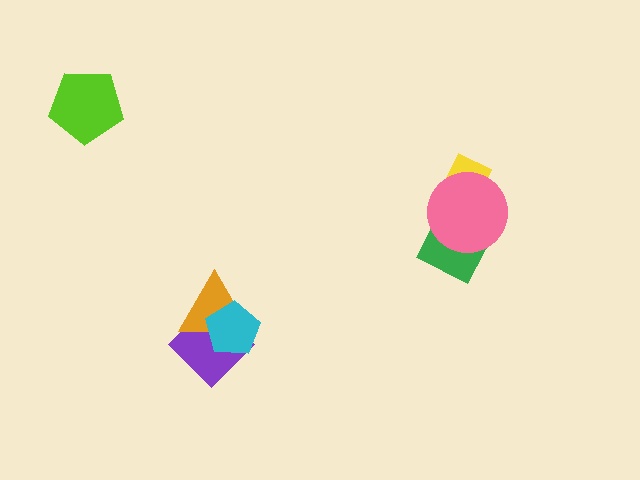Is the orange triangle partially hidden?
Yes, it is partially covered by another shape.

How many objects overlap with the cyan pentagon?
2 objects overlap with the cyan pentagon.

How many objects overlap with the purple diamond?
2 objects overlap with the purple diamond.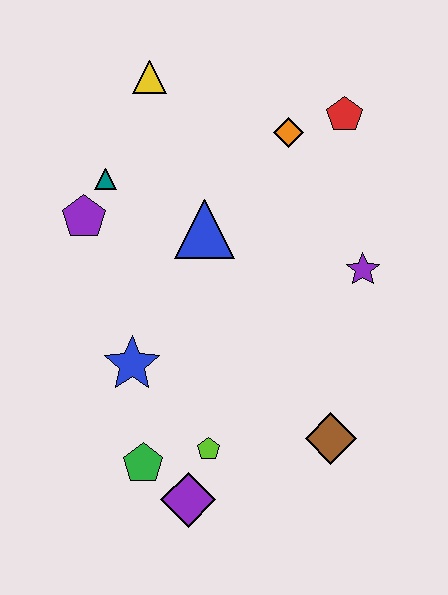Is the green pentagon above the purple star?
No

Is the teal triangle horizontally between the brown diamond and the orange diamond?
No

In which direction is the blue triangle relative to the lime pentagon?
The blue triangle is above the lime pentagon.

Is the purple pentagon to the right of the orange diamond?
No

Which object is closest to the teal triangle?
The purple pentagon is closest to the teal triangle.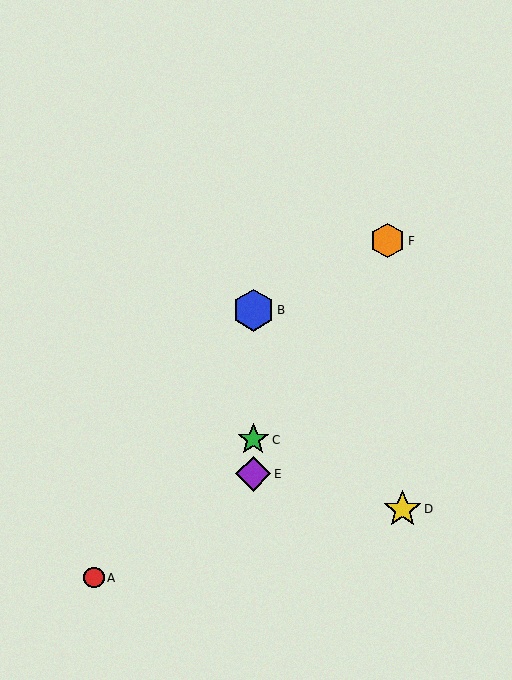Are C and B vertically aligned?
Yes, both are at x≈253.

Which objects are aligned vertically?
Objects B, C, E are aligned vertically.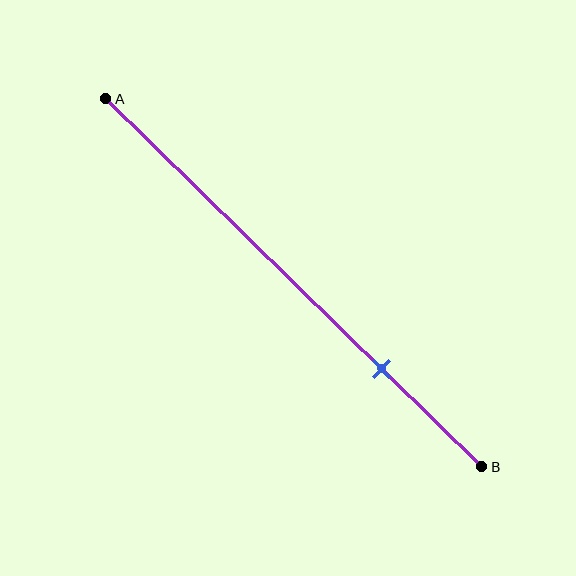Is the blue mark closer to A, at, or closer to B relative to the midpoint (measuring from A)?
The blue mark is closer to point B than the midpoint of segment AB.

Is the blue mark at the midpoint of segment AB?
No, the mark is at about 75% from A, not at the 50% midpoint.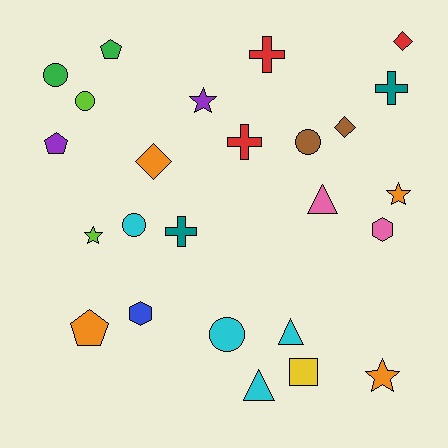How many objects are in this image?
There are 25 objects.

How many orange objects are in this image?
There are 4 orange objects.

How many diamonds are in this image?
There are 3 diamonds.